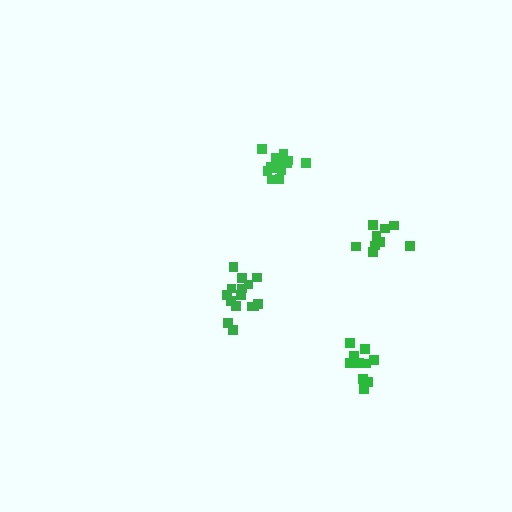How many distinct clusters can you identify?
There are 4 distinct clusters.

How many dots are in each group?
Group 1: 11 dots, Group 2: 15 dots, Group 3: 9 dots, Group 4: 15 dots (50 total).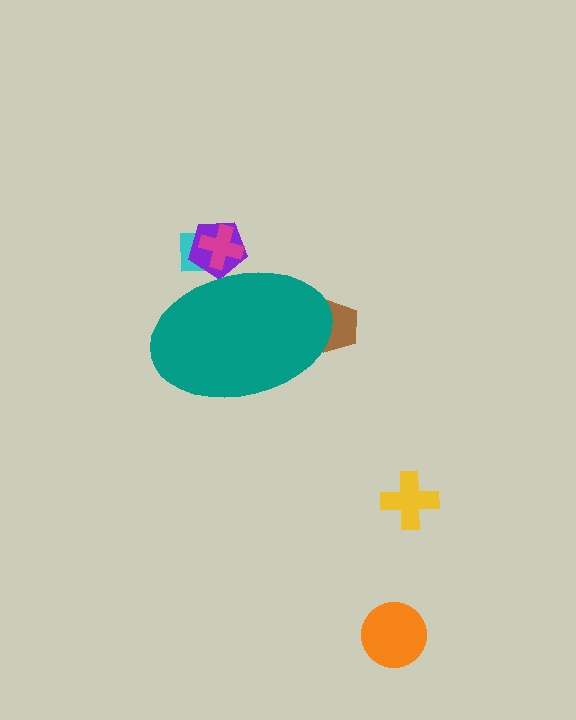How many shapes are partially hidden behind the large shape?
4 shapes are partially hidden.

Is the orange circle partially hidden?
No, the orange circle is fully visible.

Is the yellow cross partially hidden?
No, the yellow cross is fully visible.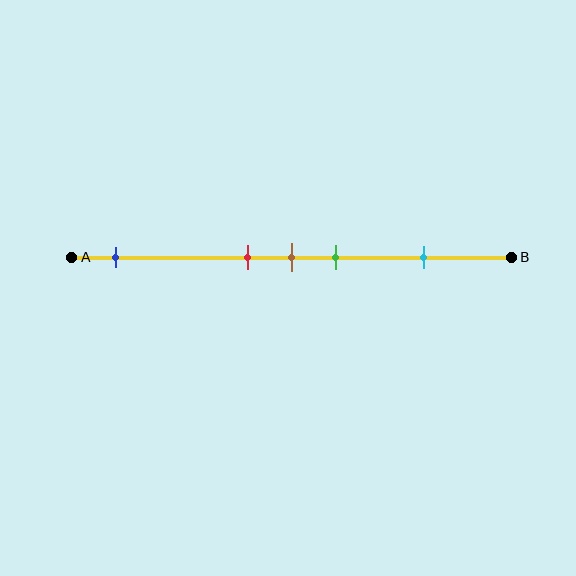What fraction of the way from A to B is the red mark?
The red mark is approximately 40% (0.4) of the way from A to B.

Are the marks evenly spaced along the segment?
No, the marks are not evenly spaced.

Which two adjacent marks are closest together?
The red and brown marks are the closest adjacent pair.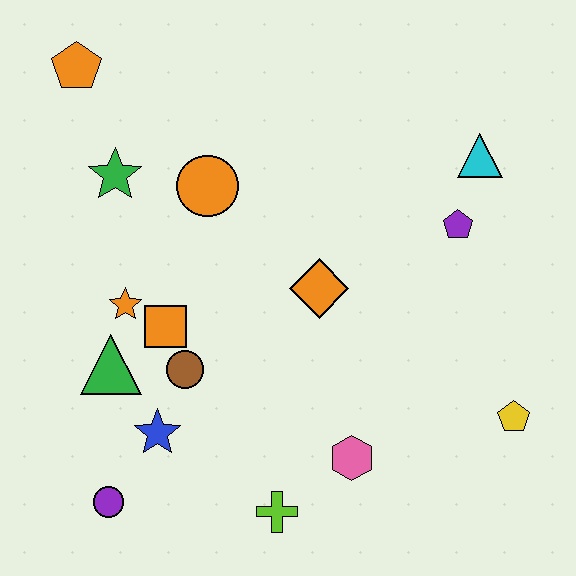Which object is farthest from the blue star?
The cyan triangle is farthest from the blue star.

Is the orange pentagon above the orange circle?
Yes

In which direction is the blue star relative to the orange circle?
The blue star is below the orange circle.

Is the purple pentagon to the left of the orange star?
No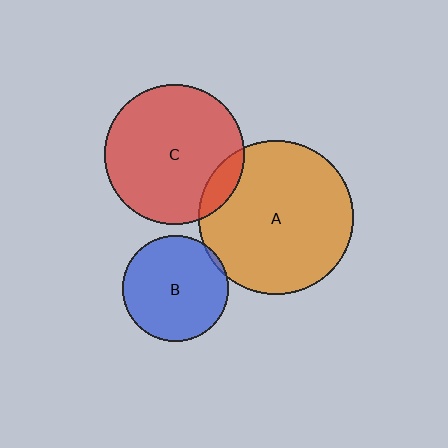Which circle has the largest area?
Circle A (orange).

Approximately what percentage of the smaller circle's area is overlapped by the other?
Approximately 5%.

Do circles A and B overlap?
Yes.